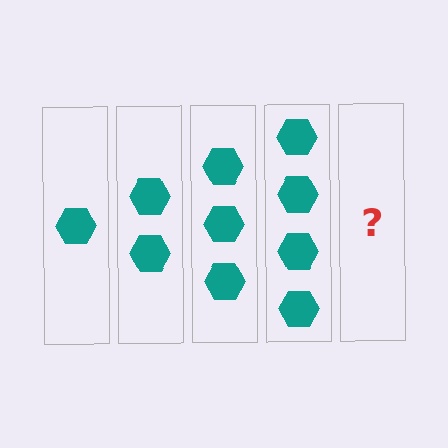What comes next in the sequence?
The next element should be 5 hexagons.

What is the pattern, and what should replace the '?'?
The pattern is that each step adds one more hexagon. The '?' should be 5 hexagons.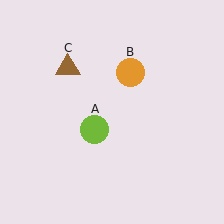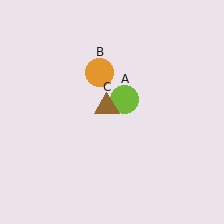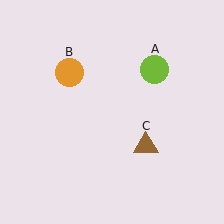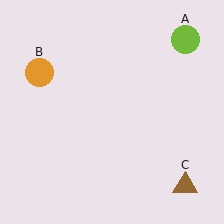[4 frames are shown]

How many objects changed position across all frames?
3 objects changed position: lime circle (object A), orange circle (object B), brown triangle (object C).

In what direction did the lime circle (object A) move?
The lime circle (object A) moved up and to the right.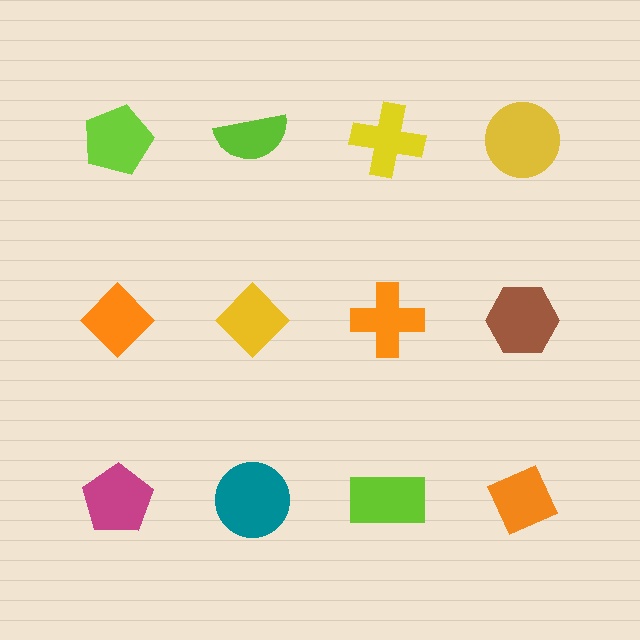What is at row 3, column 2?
A teal circle.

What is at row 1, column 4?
A yellow circle.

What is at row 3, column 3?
A lime rectangle.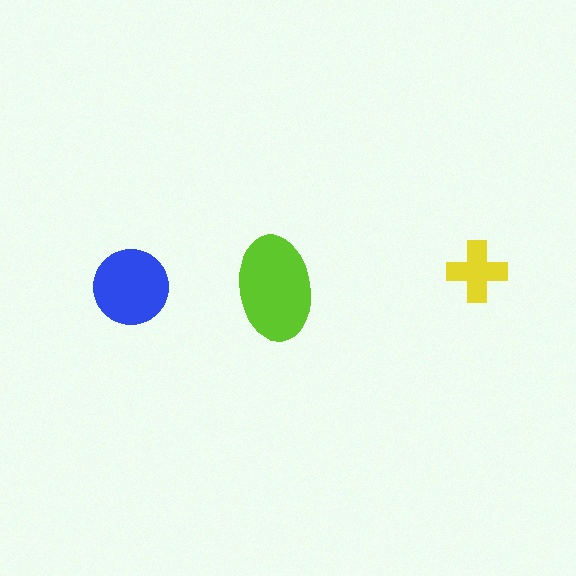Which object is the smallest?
The yellow cross.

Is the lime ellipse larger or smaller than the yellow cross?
Larger.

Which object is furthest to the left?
The blue circle is leftmost.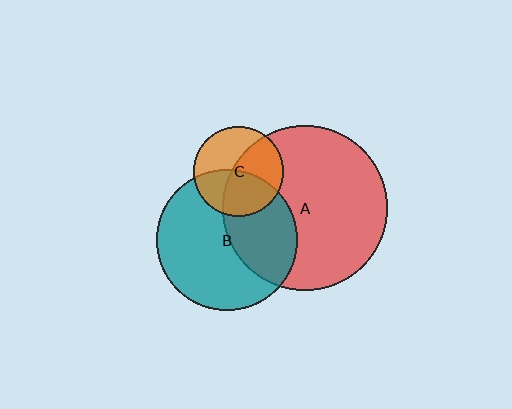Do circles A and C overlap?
Yes.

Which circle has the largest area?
Circle A (red).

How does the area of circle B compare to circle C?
Approximately 2.4 times.